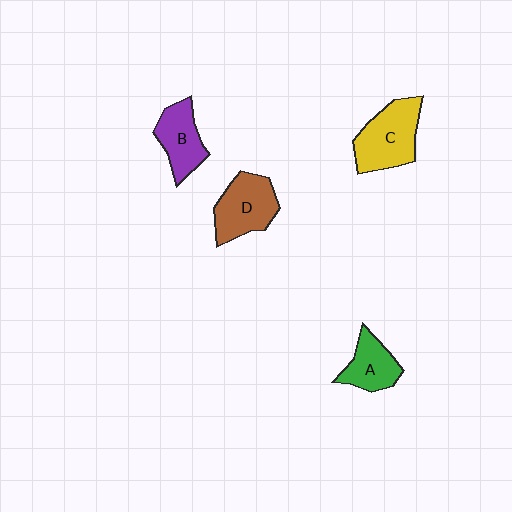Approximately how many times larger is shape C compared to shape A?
Approximately 1.5 times.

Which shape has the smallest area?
Shape A (green).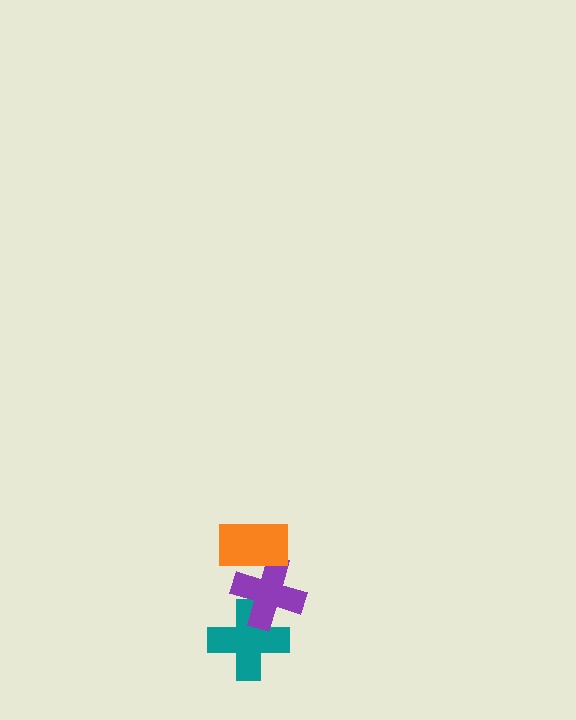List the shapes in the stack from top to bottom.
From top to bottom: the orange rectangle, the purple cross, the teal cross.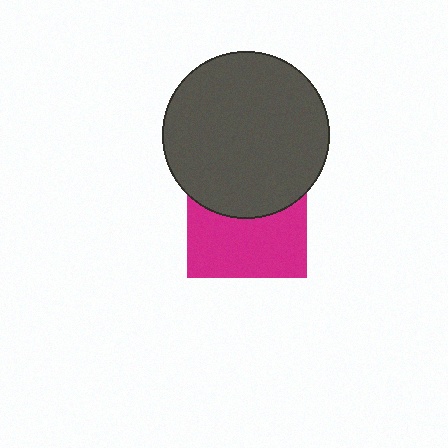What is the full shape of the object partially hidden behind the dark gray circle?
The partially hidden object is a magenta square.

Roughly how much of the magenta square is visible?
About half of it is visible (roughly 55%).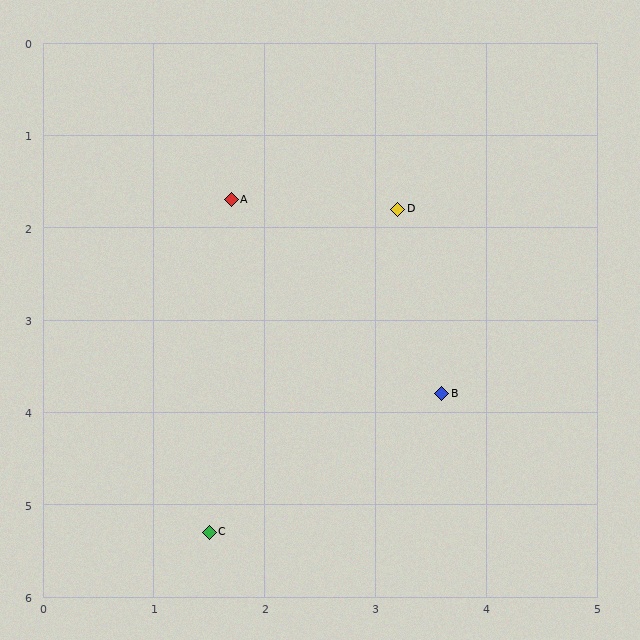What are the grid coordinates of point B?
Point B is at approximately (3.6, 3.8).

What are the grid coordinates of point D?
Point D is at approximately (3.2, 1.8).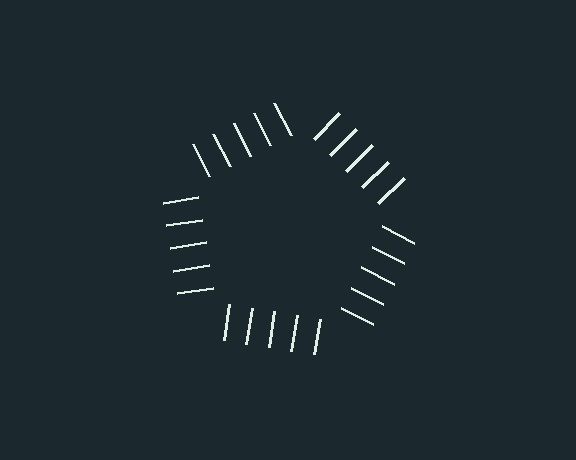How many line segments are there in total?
25 — 5 along each of the 5 edges.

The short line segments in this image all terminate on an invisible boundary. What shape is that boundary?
An illusory pentagon — the line segments terminate on its edges but no continuous stroke is drawn.